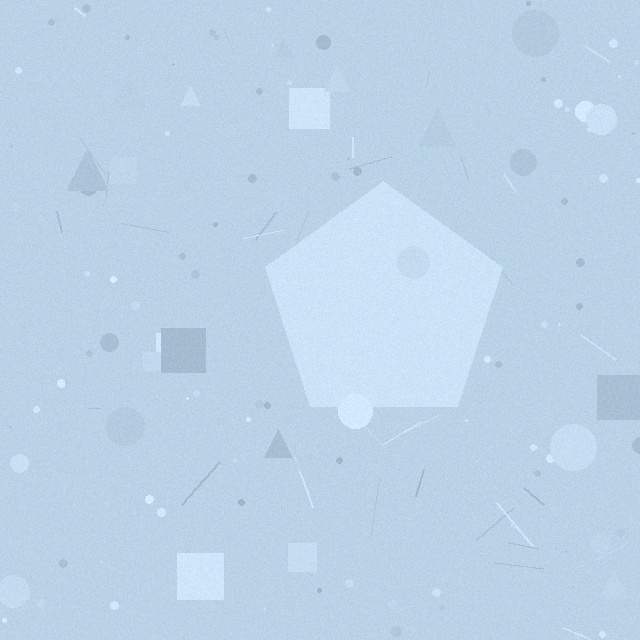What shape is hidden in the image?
A pentagon is hidden in the image.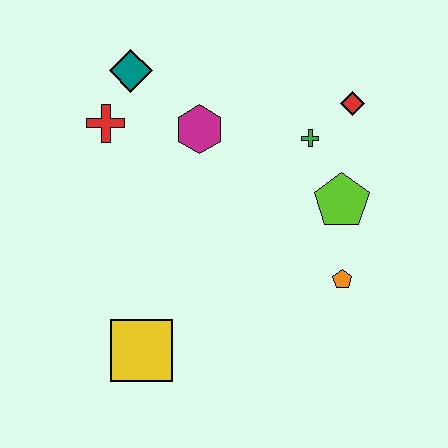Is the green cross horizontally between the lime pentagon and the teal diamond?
Yes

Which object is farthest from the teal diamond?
The orange pentagon is farthest from the teal diamond.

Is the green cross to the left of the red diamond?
Yes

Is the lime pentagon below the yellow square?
No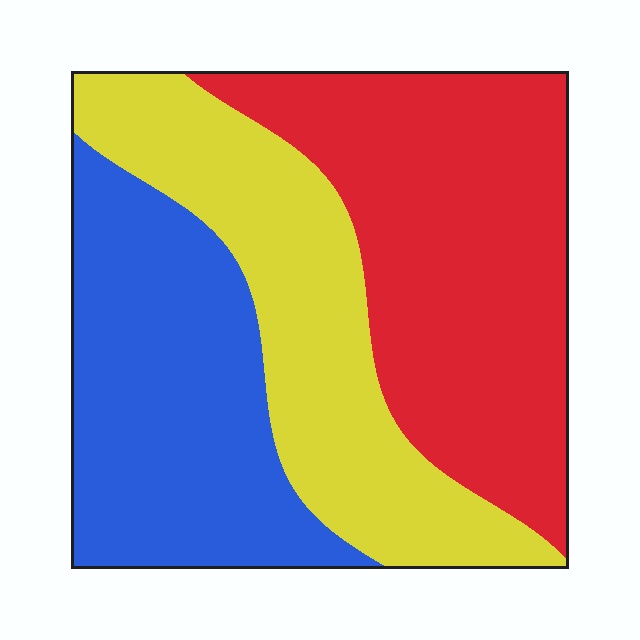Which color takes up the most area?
Red, at roughly 40%.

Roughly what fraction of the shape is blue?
Blue takes up about one third (1/3) of the shape.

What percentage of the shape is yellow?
Yellow takes up about one third (1/3) of the shape.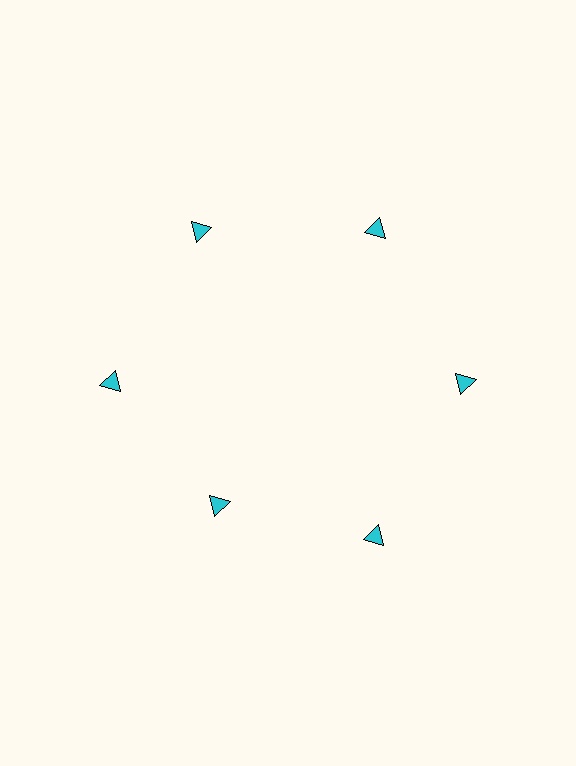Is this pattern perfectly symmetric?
No. The 6 cyan triangles are arranged in a ring, but one element near the 7 o'clock position is pulled inward toward the center, breaking the 6-fold rotational symmetry.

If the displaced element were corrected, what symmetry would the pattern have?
It would have 6-fold rotational symmetry — the pattern would map onto itself every 60 degrees.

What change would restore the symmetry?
The symmetry would be restored by moving it outward, back onto the ring so that all 6 triangles sit at equal angles and equal distance from the center.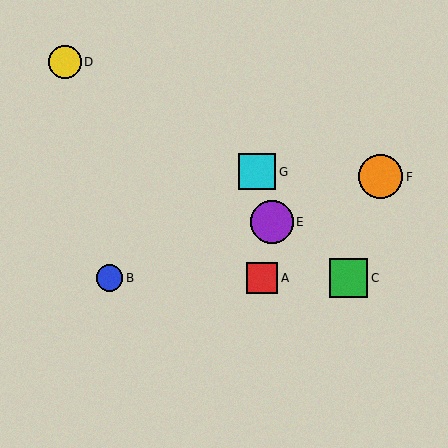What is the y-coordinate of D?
Object D is at y≈62.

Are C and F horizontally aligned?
No, C is at y≈278 and F is at y≈177.